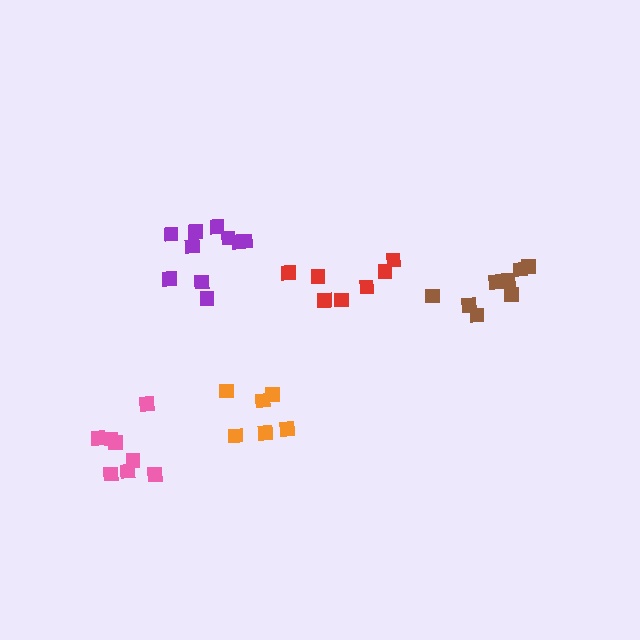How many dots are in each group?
Group 1: 10 dots, Group 2: 8 dots, Group 3: 8 dots, Group 4: 6 dots, Group 5: 7 dots (39 total).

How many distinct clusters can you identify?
There are 5 distinct clusters.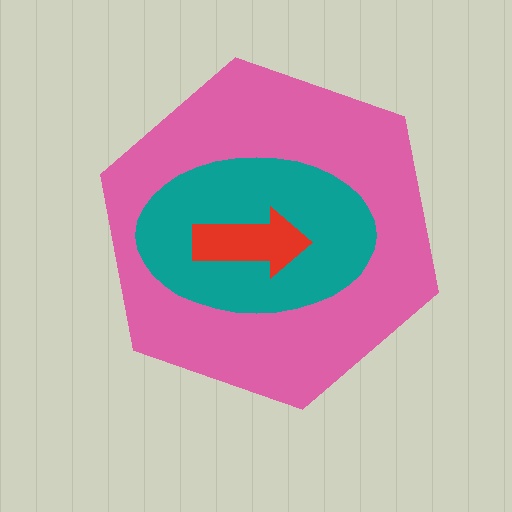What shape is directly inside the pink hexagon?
The teal ellipse.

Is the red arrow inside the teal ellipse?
Yes.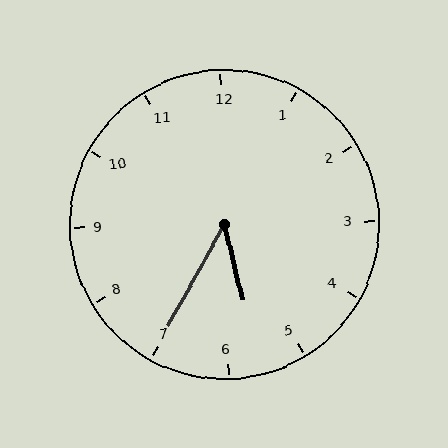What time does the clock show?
5:35.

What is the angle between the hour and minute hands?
Approximately 42 degrees.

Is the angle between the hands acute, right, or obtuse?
It is acute.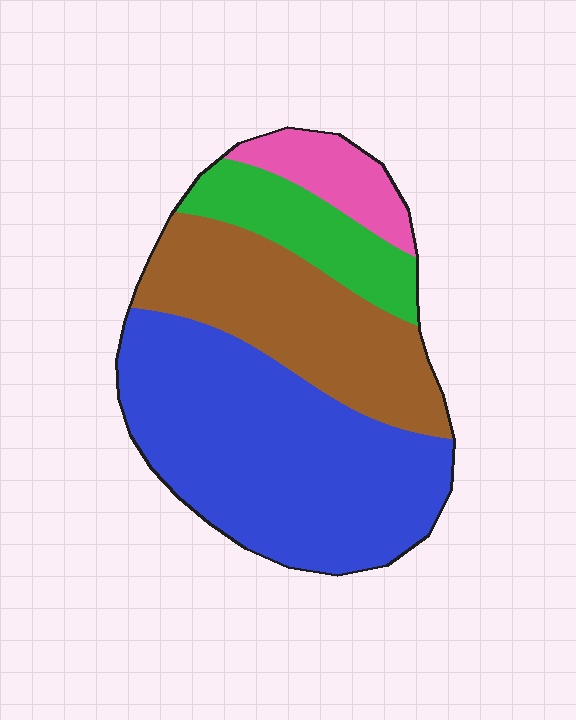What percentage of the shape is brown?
Brown covers roughly 30% of the shape.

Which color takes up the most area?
Blue, at roughly 50%.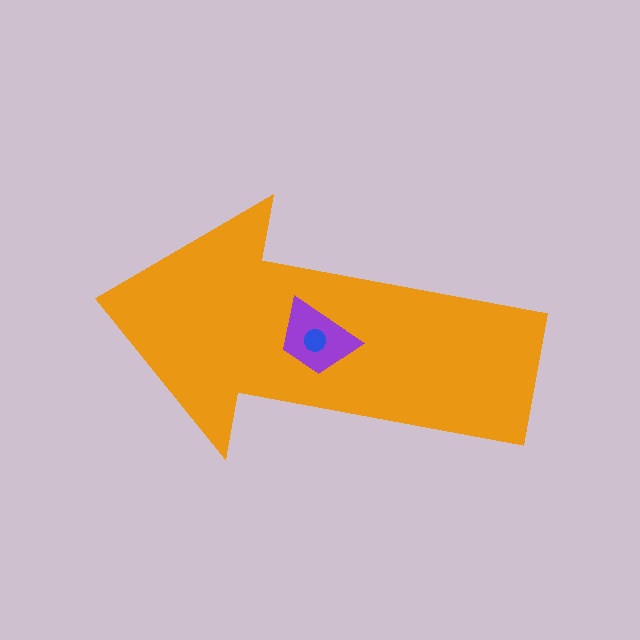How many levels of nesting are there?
3.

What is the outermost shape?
The orange arrow.